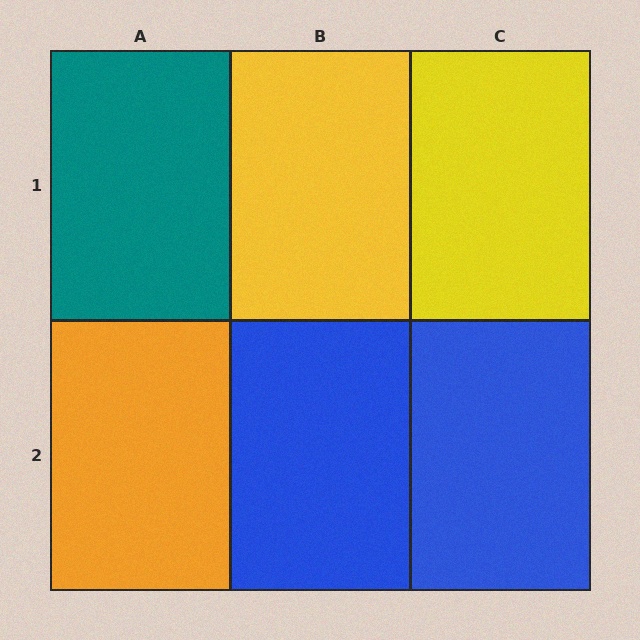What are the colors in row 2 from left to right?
Orange, blue, blue.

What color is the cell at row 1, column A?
Teal.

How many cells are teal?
1 cell is teal.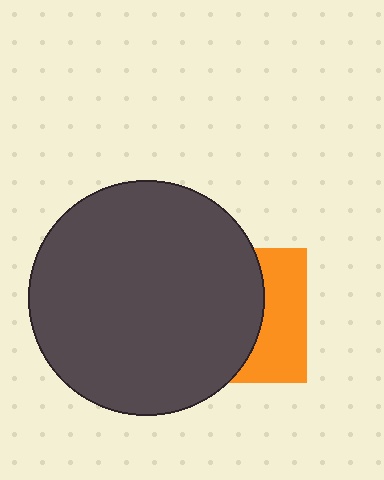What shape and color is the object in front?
The object in front is a dark gray circle.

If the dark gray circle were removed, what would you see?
You would see the complete orange square.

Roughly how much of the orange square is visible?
A small part of it is visible (roughly 38%).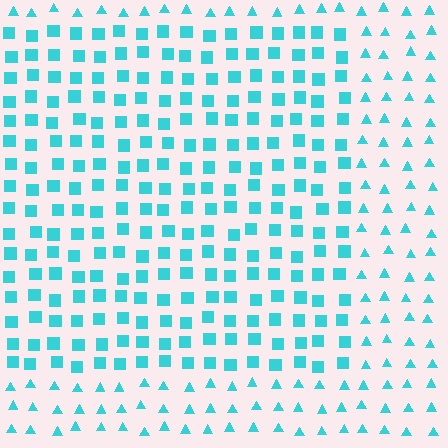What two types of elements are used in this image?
The image uses squares inside the rectangle region and triangles outside it.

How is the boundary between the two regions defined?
The boundary is defined by a change in element shape: squares inside vs. triangles outside. All elements share the same color and spacing.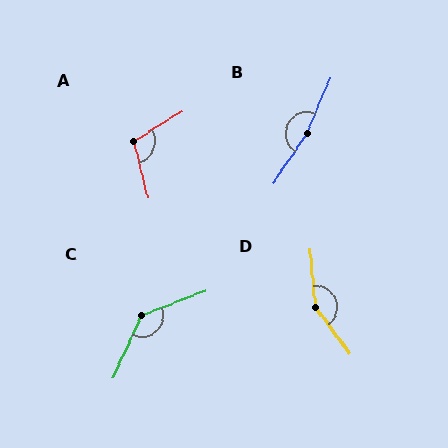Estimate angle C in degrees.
Approximately 135 degrees.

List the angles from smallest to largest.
A (108°), C (135°), D (149°), B (169°).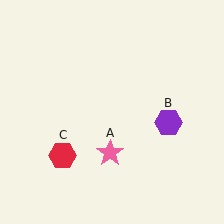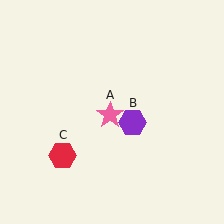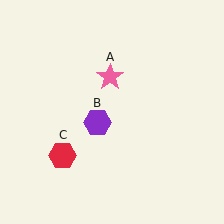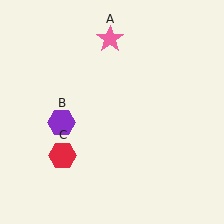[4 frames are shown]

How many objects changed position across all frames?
2 objects changed position: pink star (object A), purple hexagon (object B).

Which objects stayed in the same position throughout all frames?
Red hexagon (object C) remained stationary.